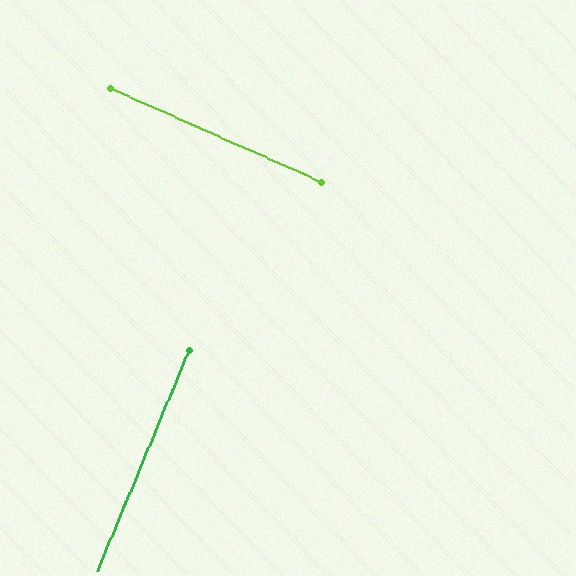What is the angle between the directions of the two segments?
Approximately 89 degrees.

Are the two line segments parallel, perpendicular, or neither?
Perpendicular — they meet at approximately 89°.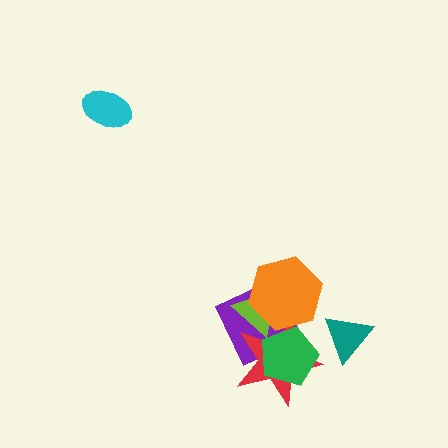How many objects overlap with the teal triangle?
0 objects overlap with the teal triangle.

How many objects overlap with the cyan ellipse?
0 objects overlap with the cyan ellipse.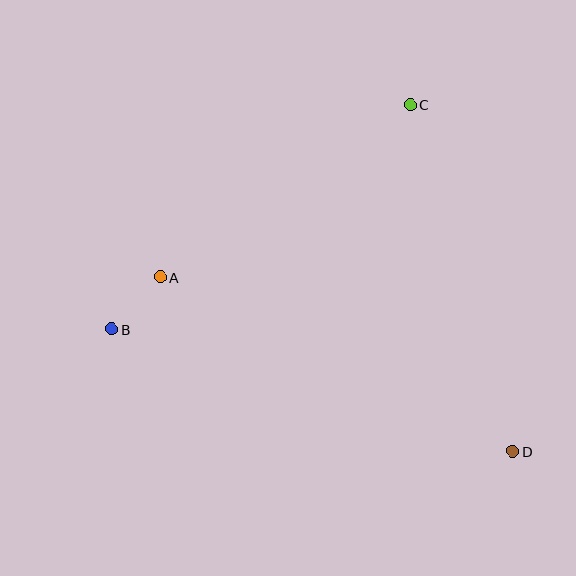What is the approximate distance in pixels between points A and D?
The distance between A and D is approximately 393 pixels.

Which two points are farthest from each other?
Points B and D are farthest from each other.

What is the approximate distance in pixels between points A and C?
The distance between A and C is approximately 303 pixels.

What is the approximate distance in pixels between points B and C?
The distance between B and C is approximately 373 pixels.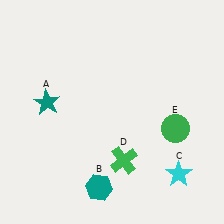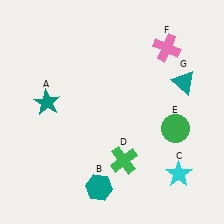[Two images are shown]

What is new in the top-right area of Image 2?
A teal triangle (G) was added in the top-right area of Image 2.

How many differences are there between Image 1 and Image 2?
There are 2 differences between the two images.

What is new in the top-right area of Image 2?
A pink cross (F) was added in the top-right area of Image 2.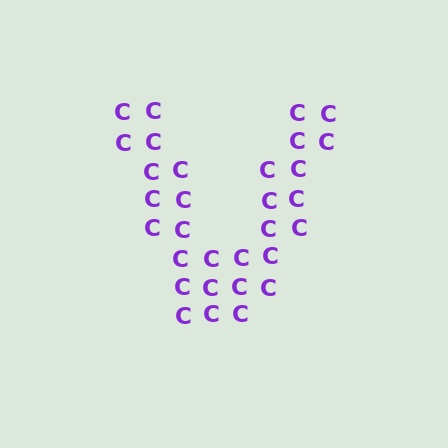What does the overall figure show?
The overall figure shows the letter V.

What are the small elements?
The small elements are letter C's.